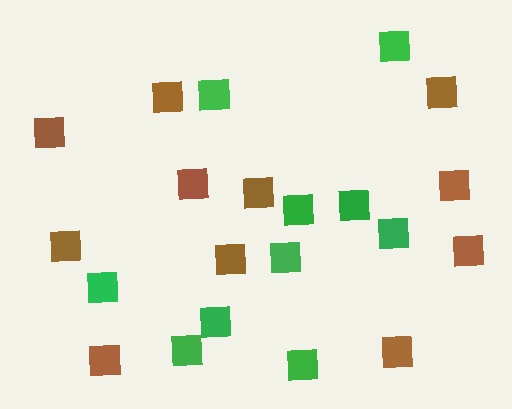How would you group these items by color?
There are 2 groups: one group of green squares (10) and one group of brown squares (11).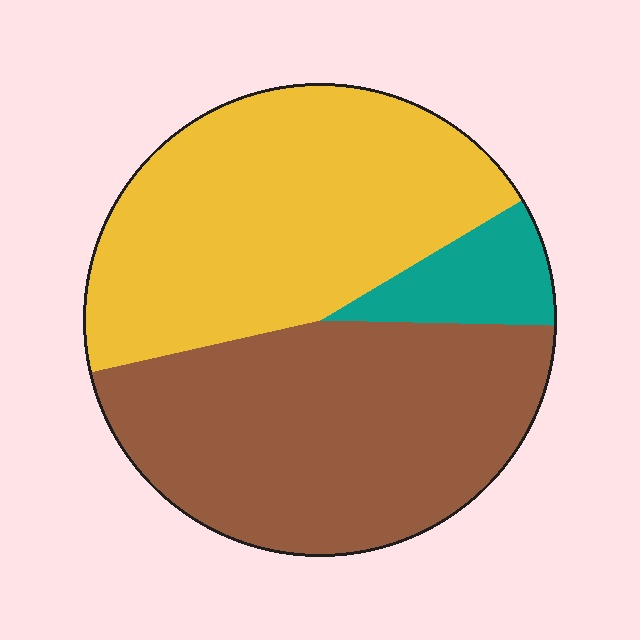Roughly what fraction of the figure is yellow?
Yellow covers 45% of the figure.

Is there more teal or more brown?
Brown.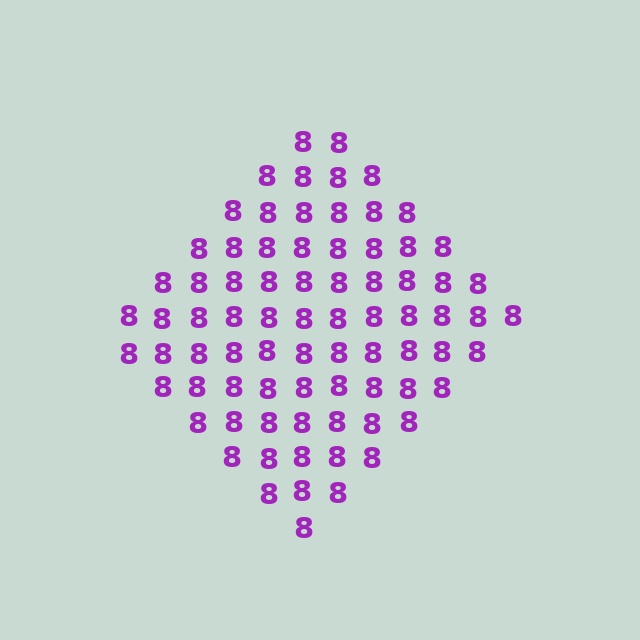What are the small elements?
The small elements are digit 8's.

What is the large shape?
The large shape is a diamond.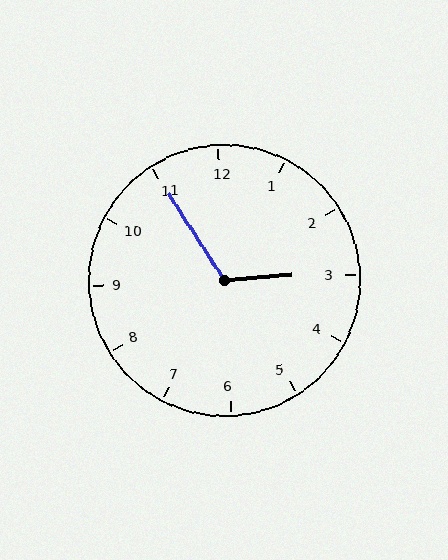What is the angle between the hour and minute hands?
Approximately 118 degrees.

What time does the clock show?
2:55.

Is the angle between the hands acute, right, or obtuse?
It is obtuse.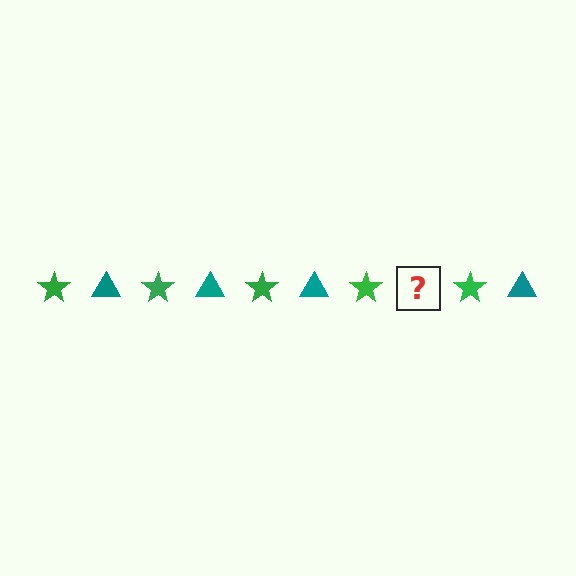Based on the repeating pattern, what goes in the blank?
The blank should be a teal triangle.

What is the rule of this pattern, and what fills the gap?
The rule is that the pattern alternates between green star and teal triangle. The gap should be filled with a teal triangle.